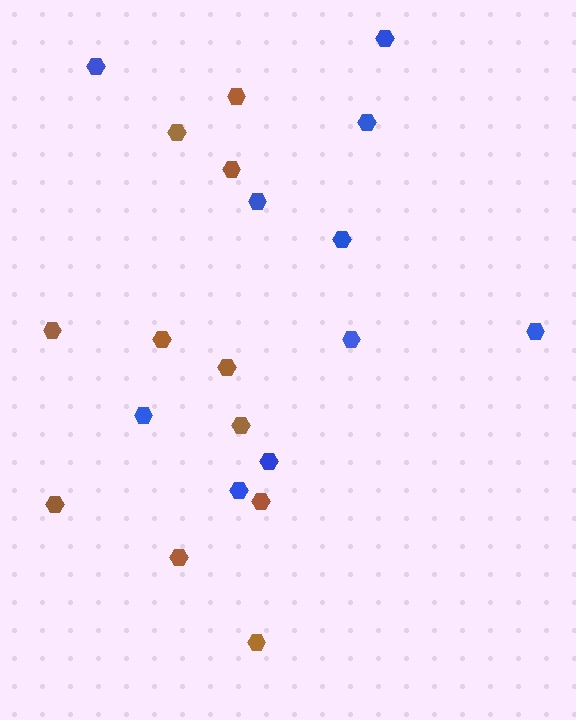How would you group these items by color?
There are 2 groups: one group of brown hexagons (11) and one group of blue hexagons (10).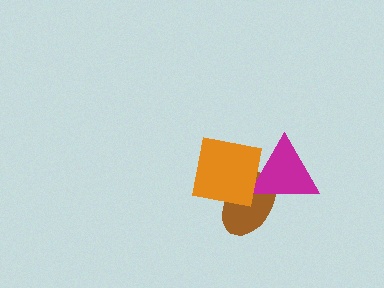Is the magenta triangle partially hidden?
Yes, it is partially covered by another shape.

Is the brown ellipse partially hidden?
Yes, it is partially covered by another shape.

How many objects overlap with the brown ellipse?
2 objects overlap with the brown ellipse.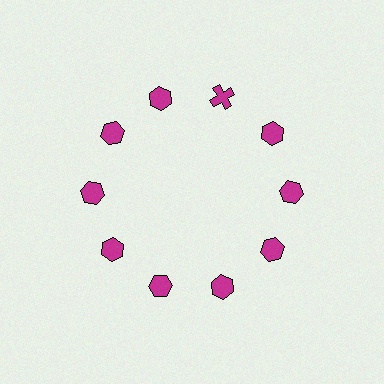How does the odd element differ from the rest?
It has a different shape: cross instead of hexagon.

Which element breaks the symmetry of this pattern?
The magenta cross at roughly the 1 o'clock position breaks the symmetry. All other shapes are magenta hexagons.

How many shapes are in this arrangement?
There are 10 shapes arranged in a ring pattern.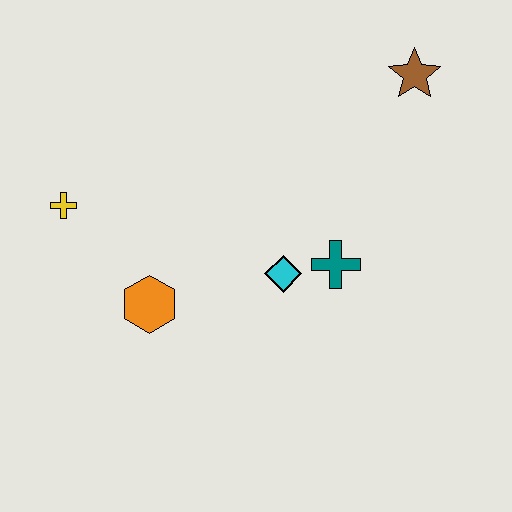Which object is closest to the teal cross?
The cyan diamond is closest to the teal cross.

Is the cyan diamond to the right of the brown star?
No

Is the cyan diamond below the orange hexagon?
No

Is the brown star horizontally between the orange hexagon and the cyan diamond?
No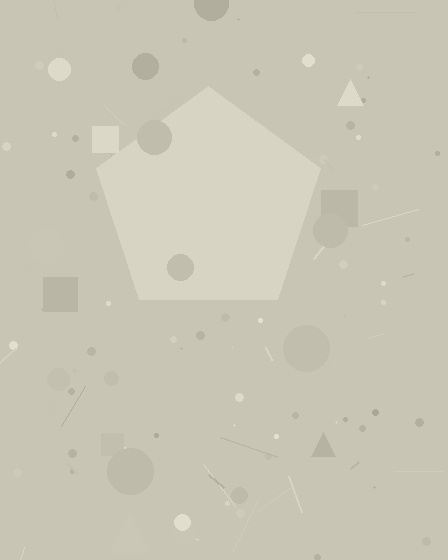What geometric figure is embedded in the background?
A pentagon is embedded in the background.